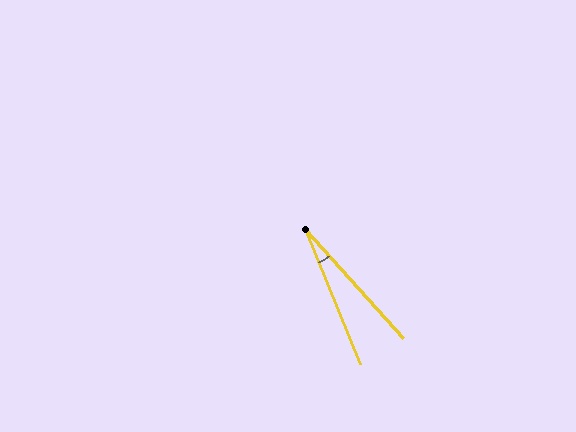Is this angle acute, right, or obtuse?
It is acute.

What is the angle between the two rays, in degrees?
Approximately 20 degrees.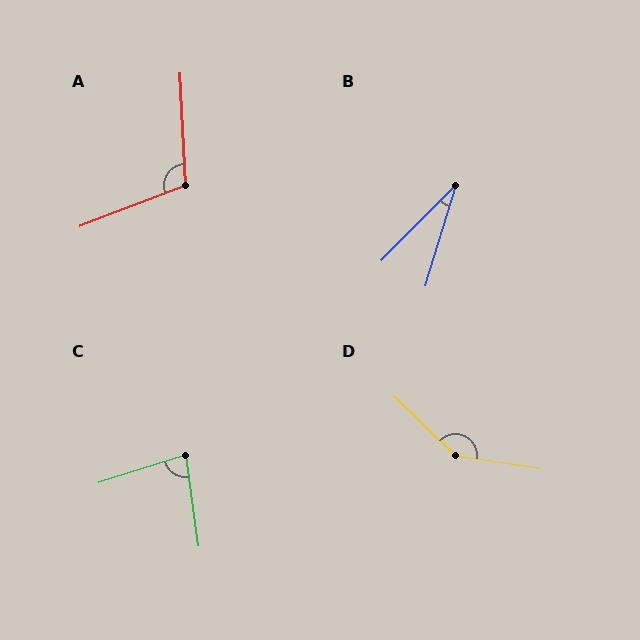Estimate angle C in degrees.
Approximately 80 degrees.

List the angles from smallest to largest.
B (28°), C (80°), A (108°), D (144°).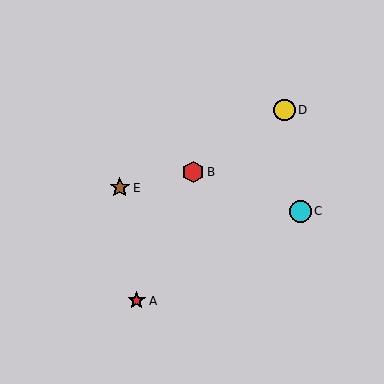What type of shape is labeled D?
Shape D is a yellow circle.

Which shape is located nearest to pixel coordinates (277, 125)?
The yellow circle (labeled D) at (285, 110) is nearest to that location.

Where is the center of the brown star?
The center of the brown star is at (120, 188).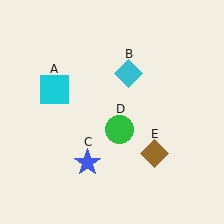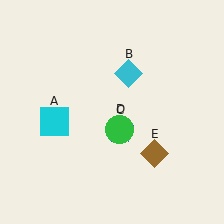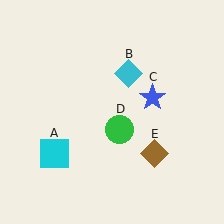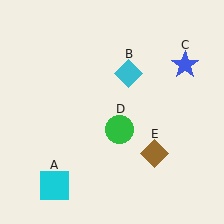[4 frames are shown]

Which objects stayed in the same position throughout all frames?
Cyan diamond (object B) and green circle (object D) and brown diamond (object E) remained stationary.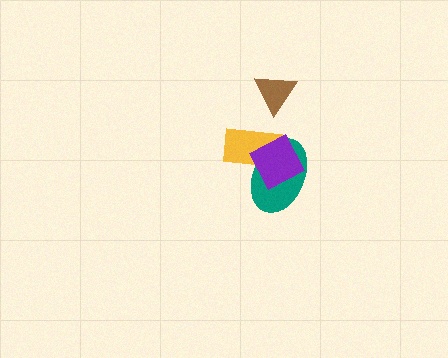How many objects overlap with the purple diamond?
2 objects overlap with the purple diamond.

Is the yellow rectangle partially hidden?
Yes, it is partially covered by another shape.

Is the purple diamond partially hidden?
No, no other shape covers it.